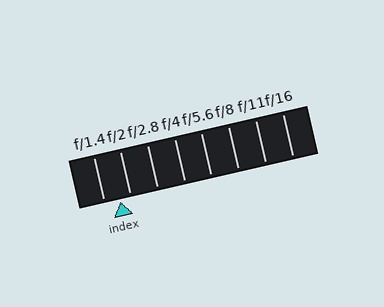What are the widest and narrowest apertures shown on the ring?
The widest aperture shown is f/1.4 and the narrowest is f/16.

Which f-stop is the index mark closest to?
The index mark is closest to f/2.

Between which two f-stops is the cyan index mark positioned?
The index mark is between f/1.4 and f/2.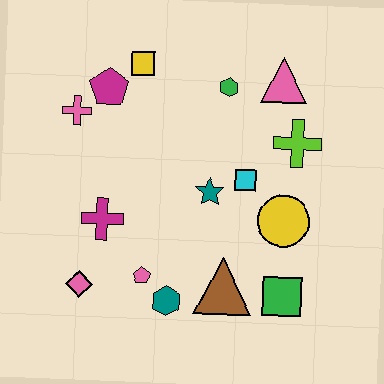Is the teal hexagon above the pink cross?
No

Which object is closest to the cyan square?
The teal star is closest to the cyan square.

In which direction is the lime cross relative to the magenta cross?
The lime cross is to the right of the magenta cross.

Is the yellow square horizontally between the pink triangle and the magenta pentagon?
Yes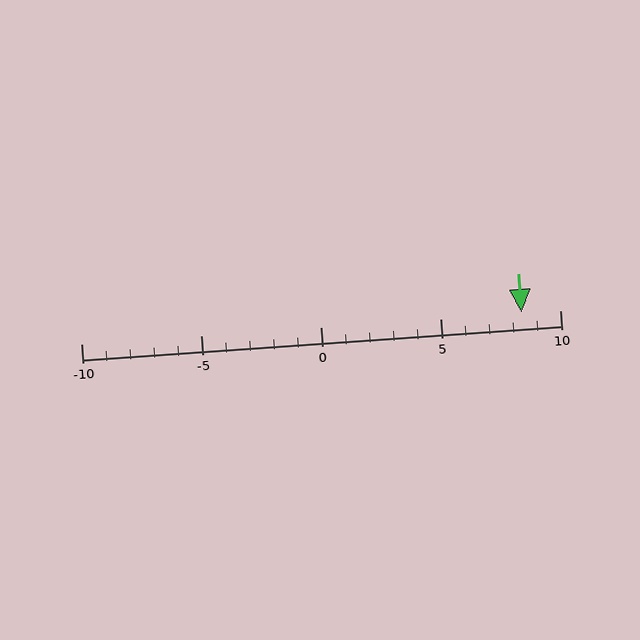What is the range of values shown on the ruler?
The ruler shows values from -10 to 10.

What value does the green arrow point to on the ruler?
The green arrow points to approximately 8.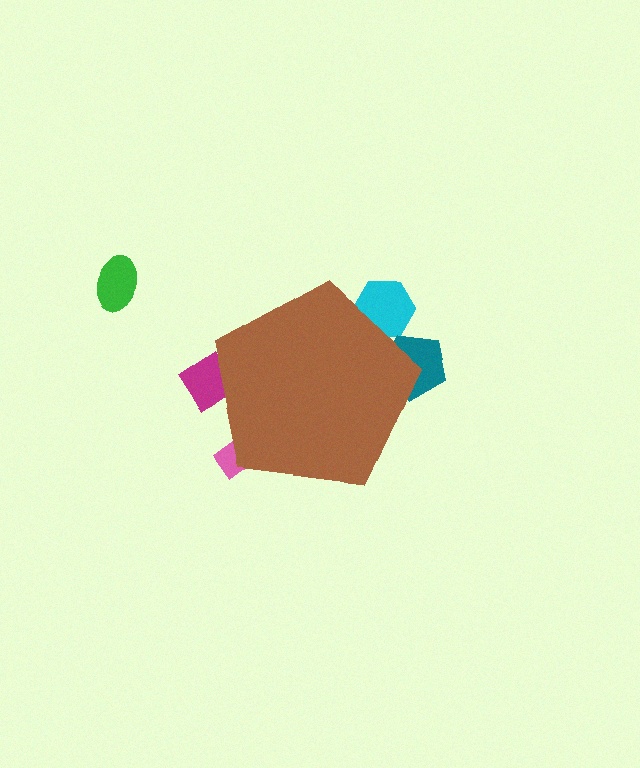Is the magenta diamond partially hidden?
Yes, the magenta diamond is partially hidden behind the brown pentagon.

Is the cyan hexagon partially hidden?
Yes, the cyan hexagon is partially hidden behind the brown pentagon.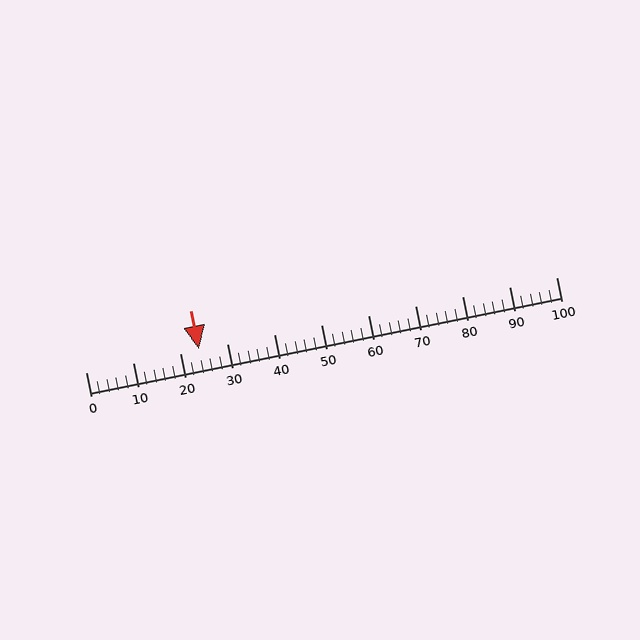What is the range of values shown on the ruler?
The ruler shows values from 0 to 100.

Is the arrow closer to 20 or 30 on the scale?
The arrow is closer to 20.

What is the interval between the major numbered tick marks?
The major tick marks are spaced 10 units apart.